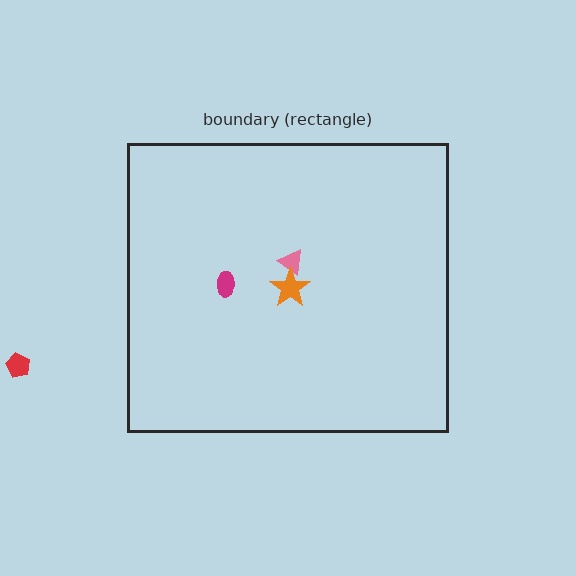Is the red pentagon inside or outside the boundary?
Outside.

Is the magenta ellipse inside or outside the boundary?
Inside.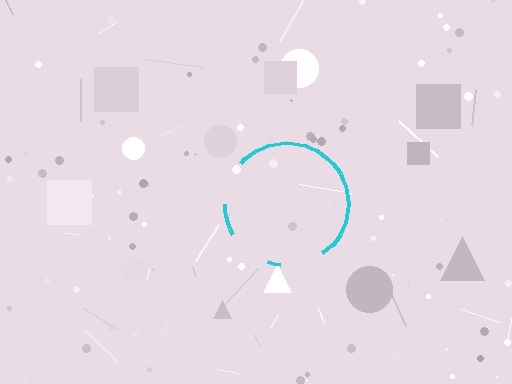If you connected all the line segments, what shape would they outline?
They would outline a circle.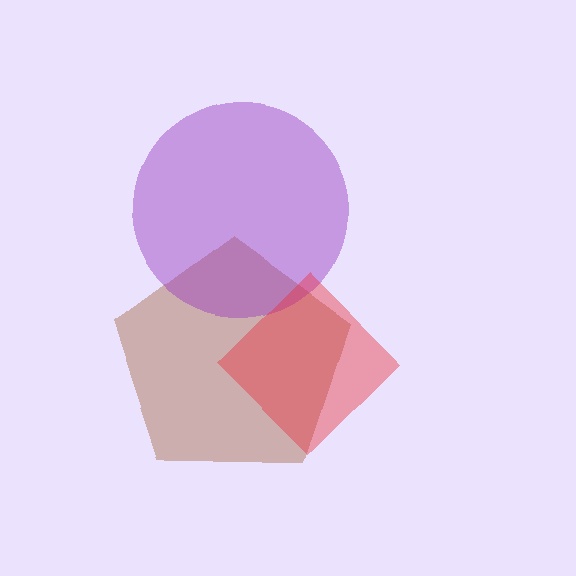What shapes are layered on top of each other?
The layered shapes are: a brown pentagon, a purple circle, a red diamond.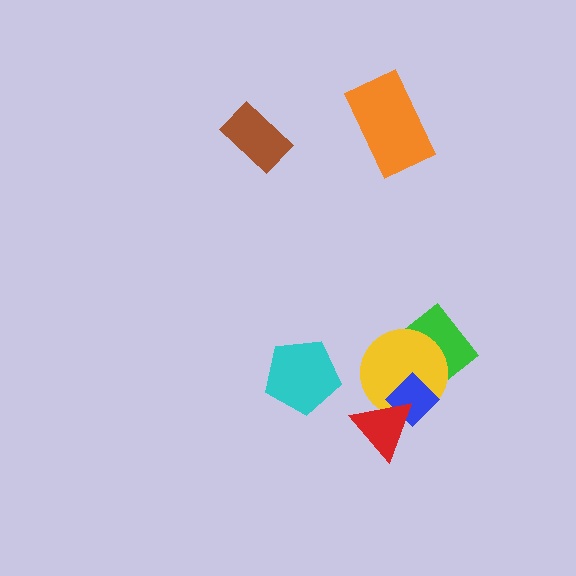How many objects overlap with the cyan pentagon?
0 objects overlap with the cyan pentagon.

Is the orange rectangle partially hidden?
No, no other shape covers it.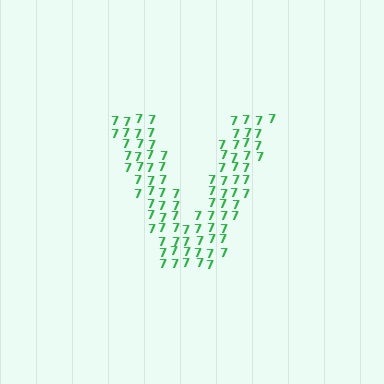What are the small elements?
The small elements are digit 7's.